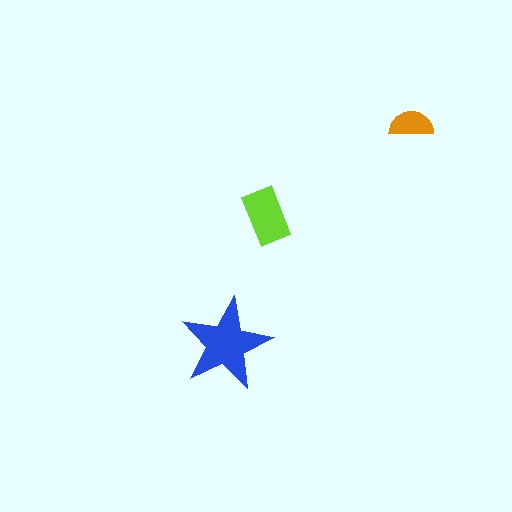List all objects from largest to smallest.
The blue star, the lime rectangle, the orange semicircle.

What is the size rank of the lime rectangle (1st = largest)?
2nd.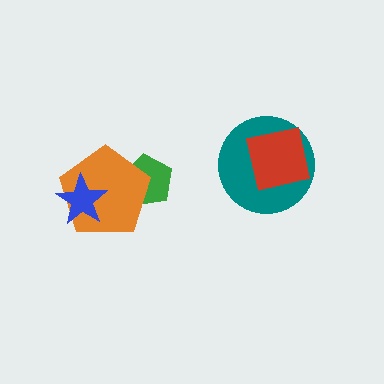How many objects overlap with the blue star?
1 object overlaps with the blue star.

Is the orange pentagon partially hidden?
Yes, it is partially covered by another shape.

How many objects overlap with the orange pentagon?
2 objects overlap with the orange pentagon.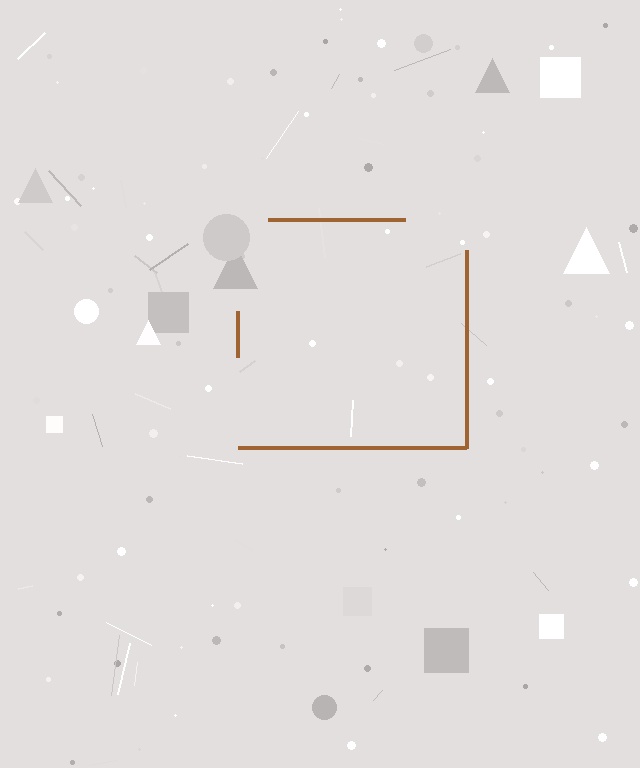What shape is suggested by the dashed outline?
The dashed outline suggests a square.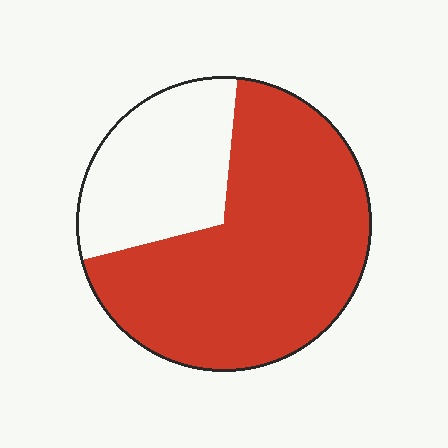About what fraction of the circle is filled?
About two thirds (2/3).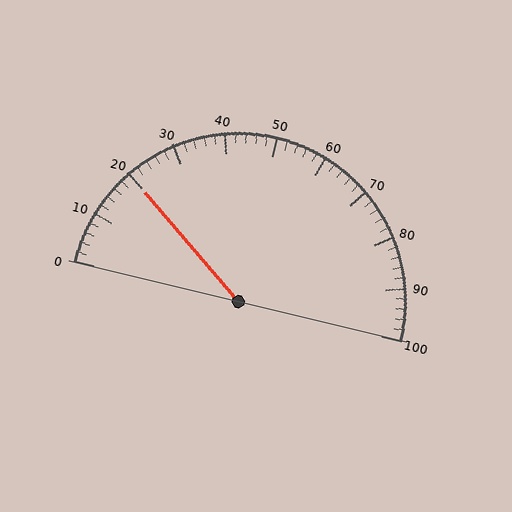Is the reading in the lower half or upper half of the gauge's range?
The reading is in the lower half of the range (0 to 100).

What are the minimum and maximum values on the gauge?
The gauge ranges from 0 to 100.